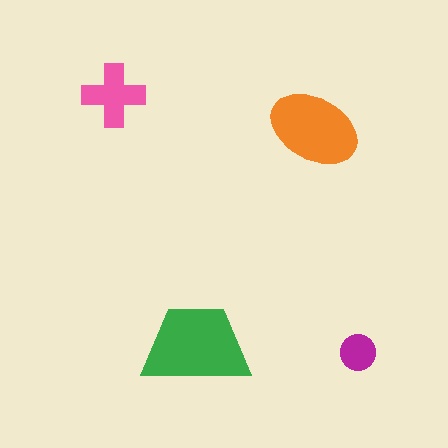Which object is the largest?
The green trapezoid.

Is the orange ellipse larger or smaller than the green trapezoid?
Smaller.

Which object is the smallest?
The magenta circle.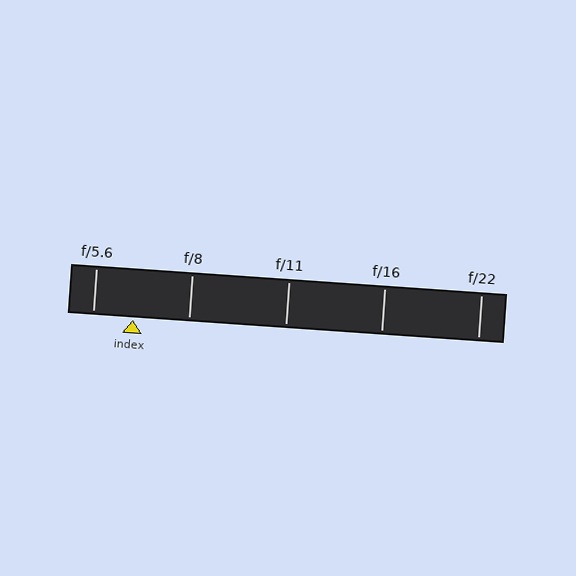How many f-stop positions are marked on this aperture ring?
There are 5 f-stop positions marked.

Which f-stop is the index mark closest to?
The index mark is closest to f/5.6.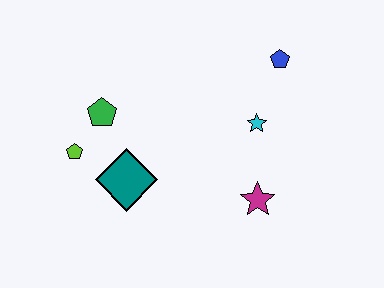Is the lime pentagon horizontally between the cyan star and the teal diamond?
No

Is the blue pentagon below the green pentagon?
No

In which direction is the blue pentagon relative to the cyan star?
The blue pentagon is above the cyan star.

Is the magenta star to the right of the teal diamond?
Yes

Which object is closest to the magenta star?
The cyan star is closest to the magenta star.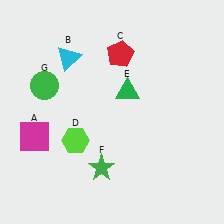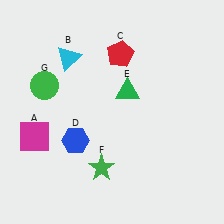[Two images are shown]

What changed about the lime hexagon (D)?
In Image 1, D is lime. In Image 2, it changed to blue.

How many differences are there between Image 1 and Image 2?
There is 1 difference between the two images.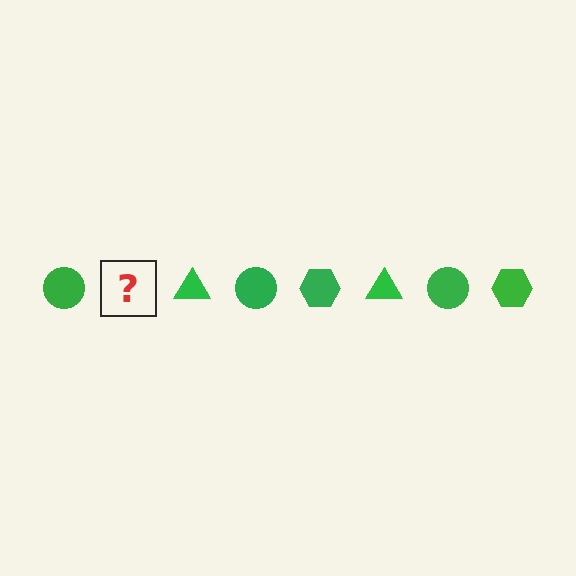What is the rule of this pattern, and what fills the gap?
The rule is that the pattern cycles through circle, hexagon, triangle shapes in green. The gap should be filled with a green hexagon.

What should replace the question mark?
The question mark should be replaced with a green hexagon.